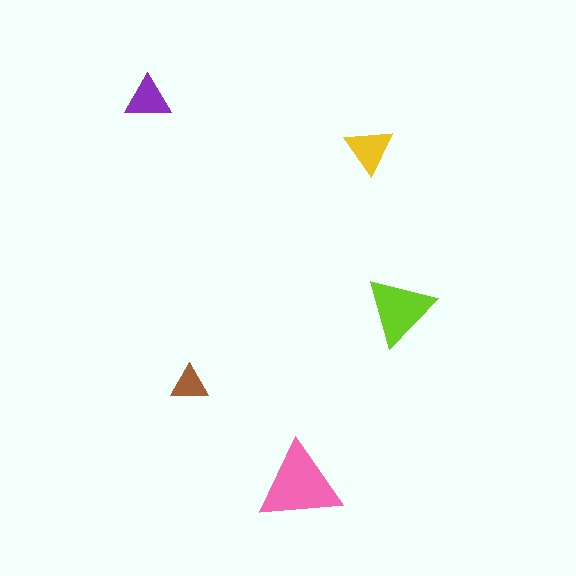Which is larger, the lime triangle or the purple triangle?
The lime one.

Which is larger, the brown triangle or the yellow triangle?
The yellow one.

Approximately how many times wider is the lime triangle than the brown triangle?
About 2 times wider.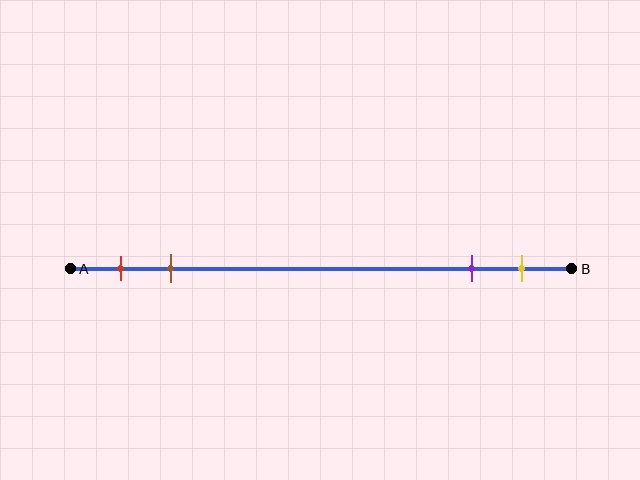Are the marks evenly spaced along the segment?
No, the marks are not evenly spaced.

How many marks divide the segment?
There are 4 marks dividing the segment.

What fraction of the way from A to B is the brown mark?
The brown mark is approximately 20% (0.2) of the way from A to B.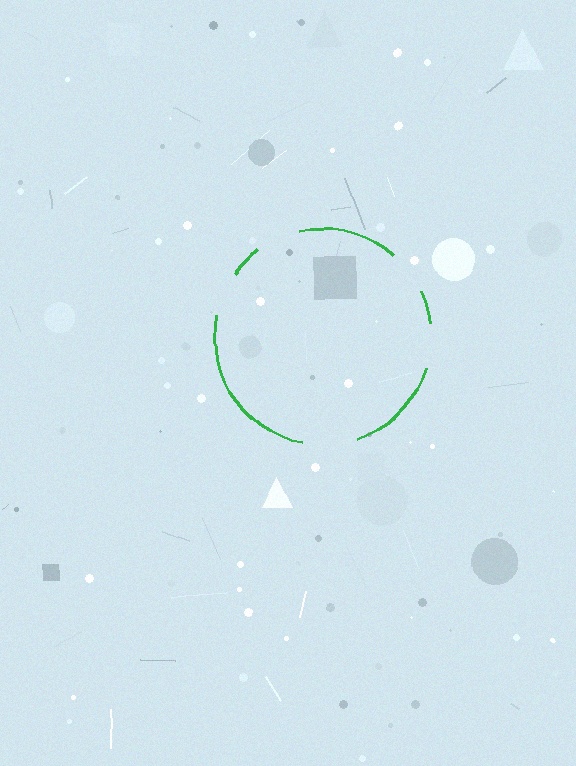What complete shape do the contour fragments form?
The contour fragments form a circle.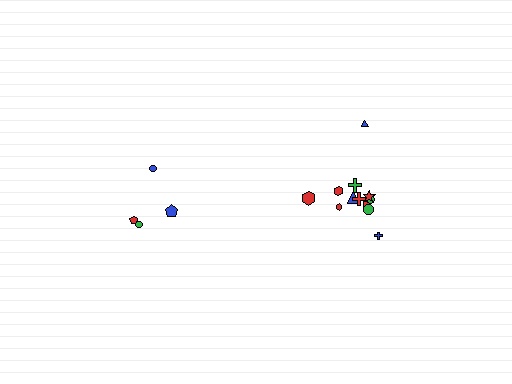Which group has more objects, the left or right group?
The right group.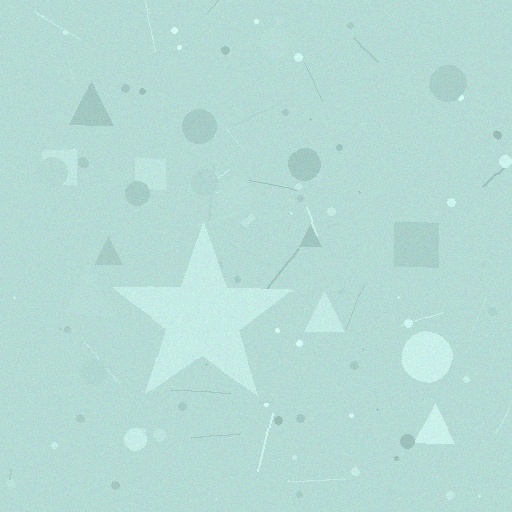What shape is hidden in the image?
A star is hidden in the image.